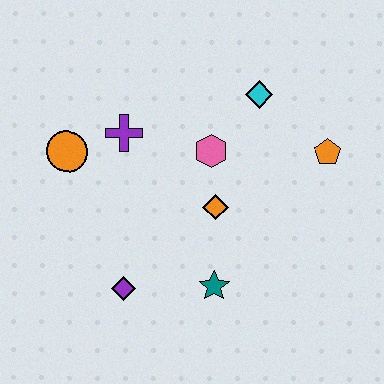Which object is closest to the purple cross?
The orange circle is closest to the purple cross.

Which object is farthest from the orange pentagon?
The orange circle is farthest from the orange pentagon.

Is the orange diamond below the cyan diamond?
Yes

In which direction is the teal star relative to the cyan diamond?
The teal star is below the cyan diamond.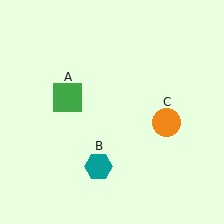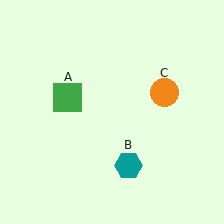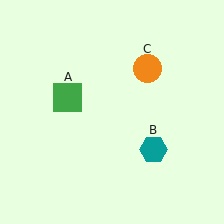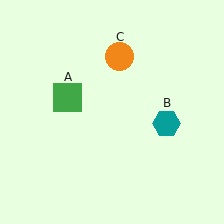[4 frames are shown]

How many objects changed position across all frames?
2 objects changed position: teal hexagon (object B), orange circle (object C).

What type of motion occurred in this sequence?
The teal hexagon (object B), orange circle (object C) rotated counterclockwise around the center of the scene.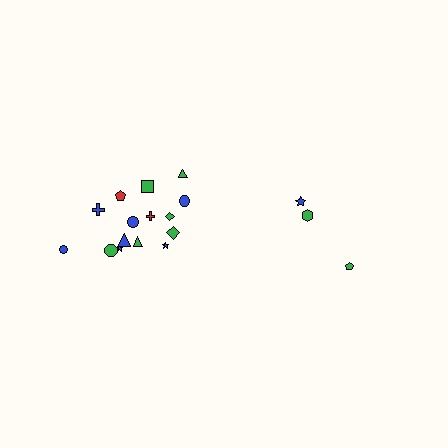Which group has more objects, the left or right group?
The left group.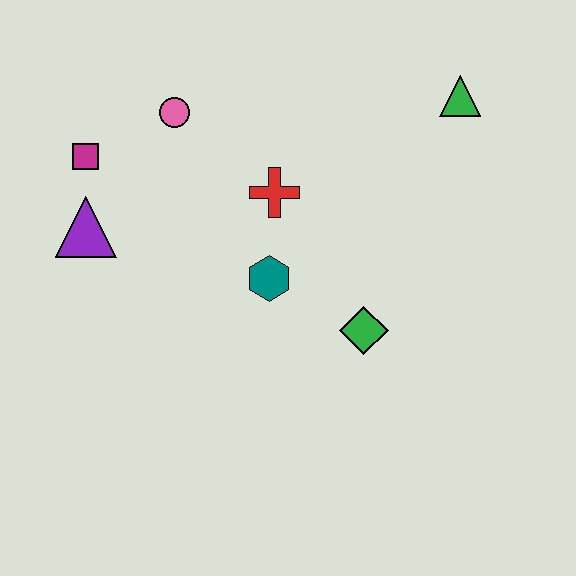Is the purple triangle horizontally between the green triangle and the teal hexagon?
No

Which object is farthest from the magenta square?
The green triangle is farthest from the magenta square.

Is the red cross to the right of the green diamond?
No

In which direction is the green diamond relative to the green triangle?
The green diamond is below the green triangle.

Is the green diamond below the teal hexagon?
Yes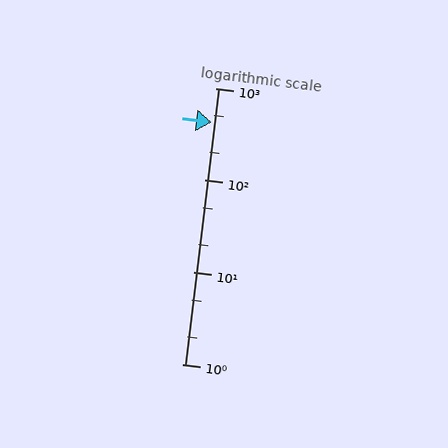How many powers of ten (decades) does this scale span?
The scale spans 3 decades, from 1 to 1000.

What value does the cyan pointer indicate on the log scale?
The pointer indicates approximately 420.